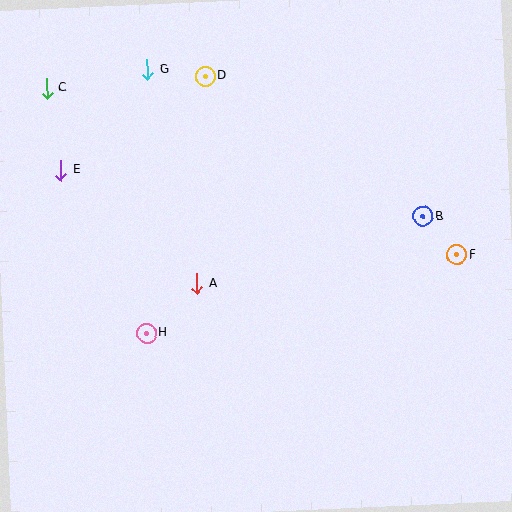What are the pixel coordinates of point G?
Point G is at (147, 70).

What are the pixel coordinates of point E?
Point E is at (61, 170).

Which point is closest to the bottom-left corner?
Point H is closest to the bottom-left corner.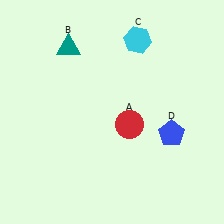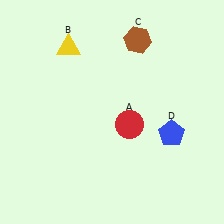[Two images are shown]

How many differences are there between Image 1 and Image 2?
There are 2 differences between the two images.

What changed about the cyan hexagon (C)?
In Image 1, C is cyan. In Image 2, it changed to brown.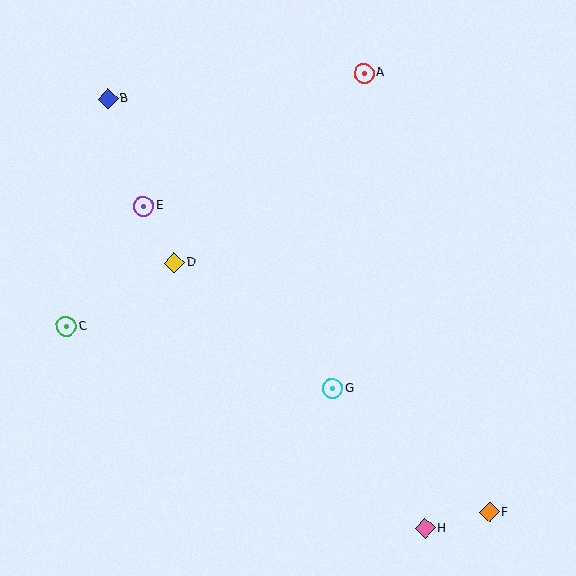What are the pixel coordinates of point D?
Point D is at (174, 263).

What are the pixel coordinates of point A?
Point A is at (364, 73).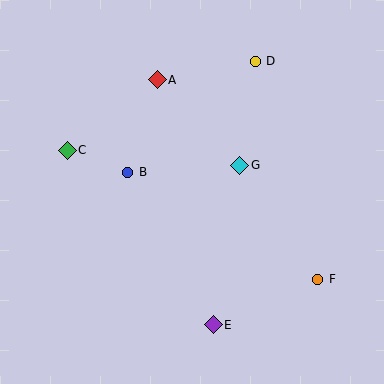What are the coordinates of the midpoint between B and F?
The midpoint between B and F is at (223, 226).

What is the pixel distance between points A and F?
The distance between A and F is 256 pixels.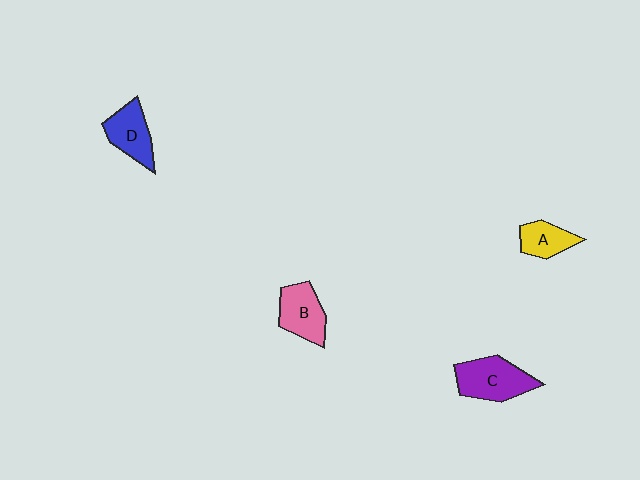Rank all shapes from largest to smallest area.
From largest to smallest: C (purple), B (pink), D (blue), A (yellow).